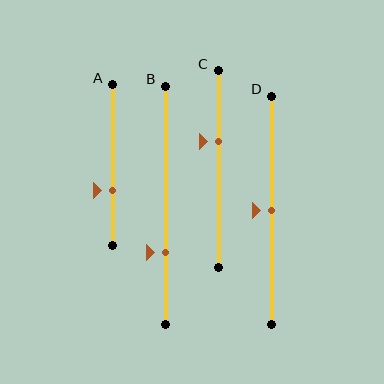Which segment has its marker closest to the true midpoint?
Segment D has its marker closest to the true midpoint.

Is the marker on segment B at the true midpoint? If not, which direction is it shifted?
No, the marker on segment B is shifted downward by about 20% of the segment length.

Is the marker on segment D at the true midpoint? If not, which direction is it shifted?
Yes, the marker on segment D is at the true midpoint.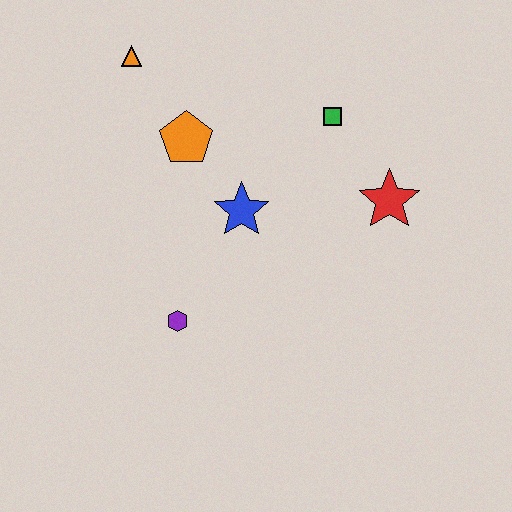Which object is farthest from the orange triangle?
The red star is farthest from the orange triangle.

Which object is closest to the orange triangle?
The orange pentagon is closest to the orange triangle.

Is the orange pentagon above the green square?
No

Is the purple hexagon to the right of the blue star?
No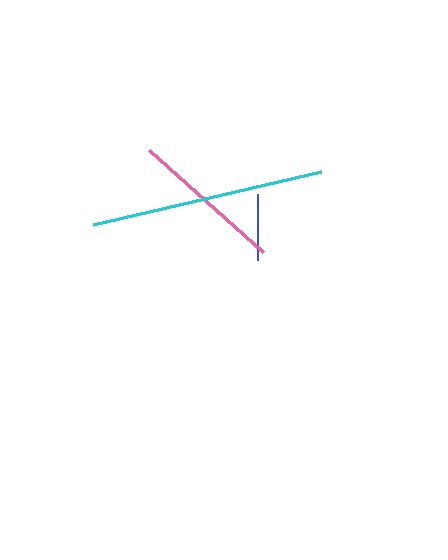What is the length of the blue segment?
The blue segment is approximately 67 pixels long.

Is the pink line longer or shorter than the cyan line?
The cyan line is longer than the pink line.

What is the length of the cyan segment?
The cyan segment is approximately 234 pixels long.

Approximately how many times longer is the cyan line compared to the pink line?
The cyan line is approximately 1.5 times the length of the pink line.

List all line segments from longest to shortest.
From longest to shortest: cyan, pink, blue.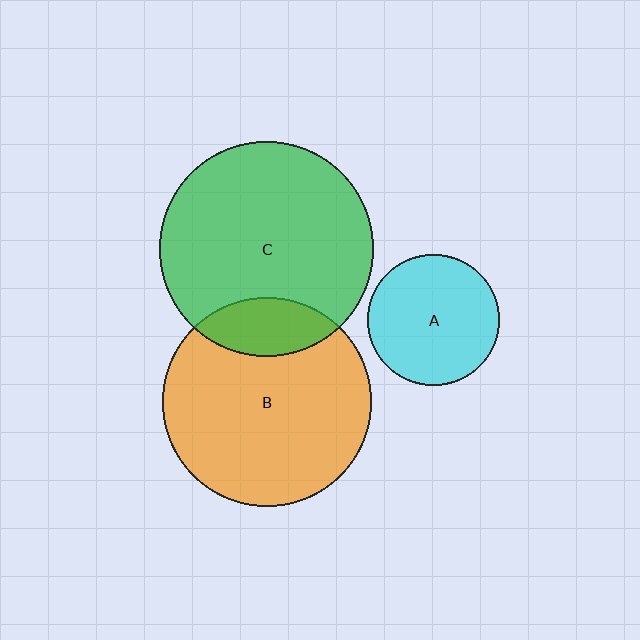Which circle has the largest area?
Circle C (green).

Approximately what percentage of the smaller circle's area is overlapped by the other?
Approximately 15%.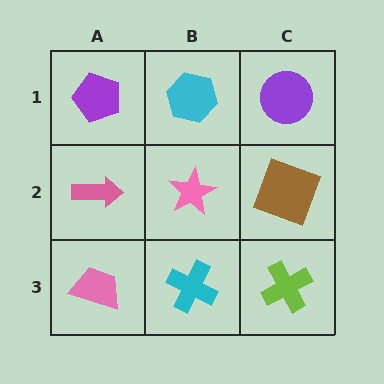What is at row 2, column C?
A brown square.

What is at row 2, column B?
A pink star.